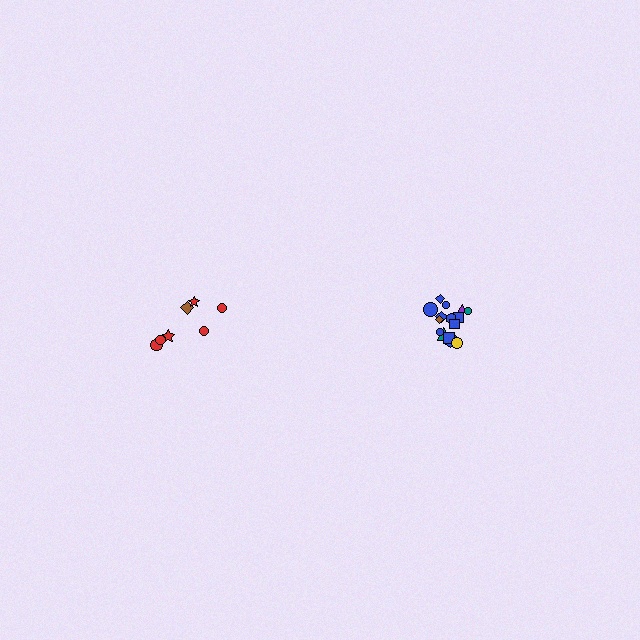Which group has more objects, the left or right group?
The right group.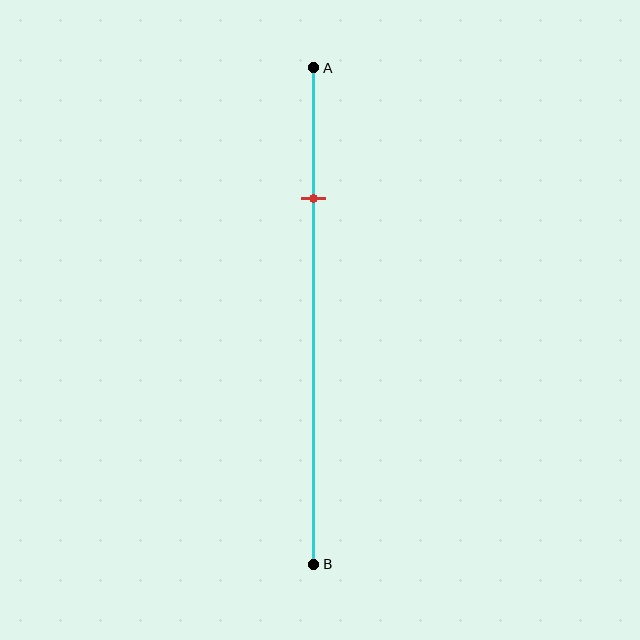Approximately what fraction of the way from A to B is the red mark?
The red mark is approximately 25% of the way from A to B.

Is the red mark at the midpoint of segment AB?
No, the mark is at about 25% from A, not at the 50% midpoint.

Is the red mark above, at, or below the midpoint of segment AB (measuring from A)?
The red mark is above the midpoint of segment AB.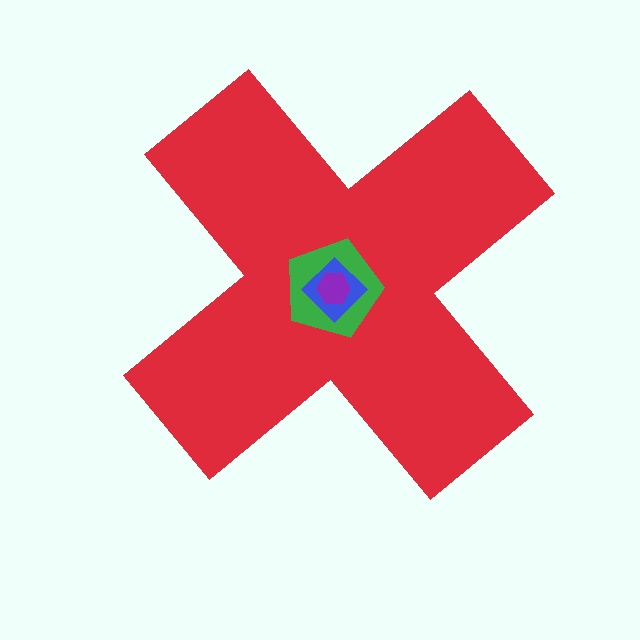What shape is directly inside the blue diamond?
The purple hexagon.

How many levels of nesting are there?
4.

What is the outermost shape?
The red cross.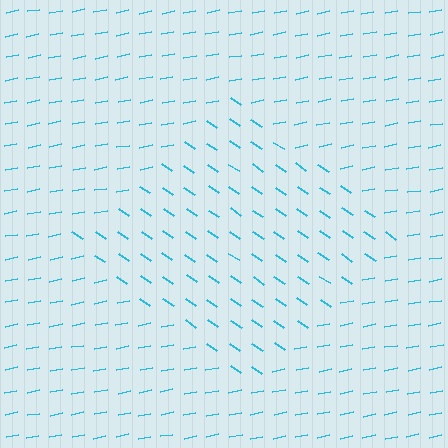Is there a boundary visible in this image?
Yes, there is a texture boundary formed by a change in line orientation.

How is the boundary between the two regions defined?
The boundary is defined purely by a change in line orientation (approximately 45 degrees difference). All lines are the same color and thickness.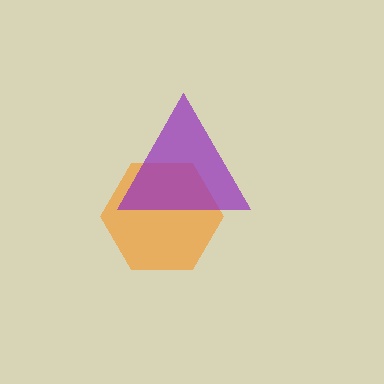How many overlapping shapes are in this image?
There are 2 overlapping shapes in the image.